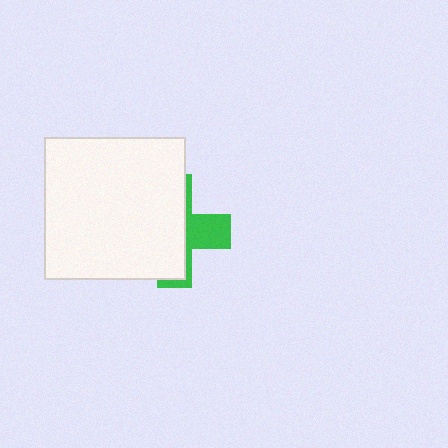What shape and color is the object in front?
The object in front is a white square.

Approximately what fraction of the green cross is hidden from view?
Roughly 65% of the green cross is hidden behind the white square.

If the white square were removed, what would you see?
You would see the complete green cross.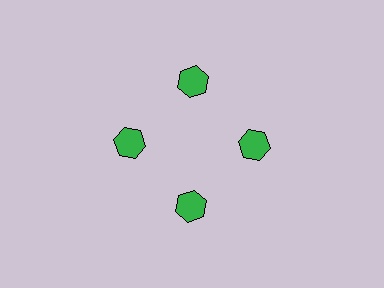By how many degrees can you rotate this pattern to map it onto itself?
The pattern maps onto itself every 90 degrees of rotation.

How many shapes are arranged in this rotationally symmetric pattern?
There are 4 shapes, arranged in 4 groups of 1.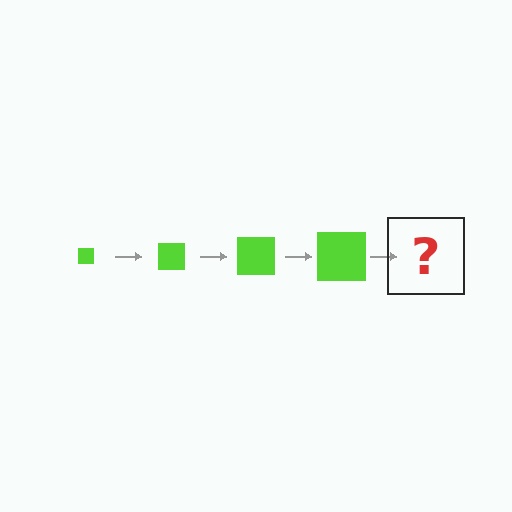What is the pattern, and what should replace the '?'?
The pattern is that the square gets progressively larger each step. The '?' should be a lime square, larger than the previous one.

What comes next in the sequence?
The next element should be a lime square, larger than the previous one.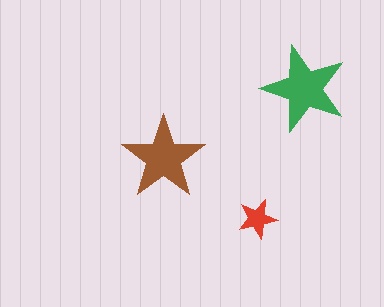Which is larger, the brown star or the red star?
The brown one.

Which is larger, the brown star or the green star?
The green one.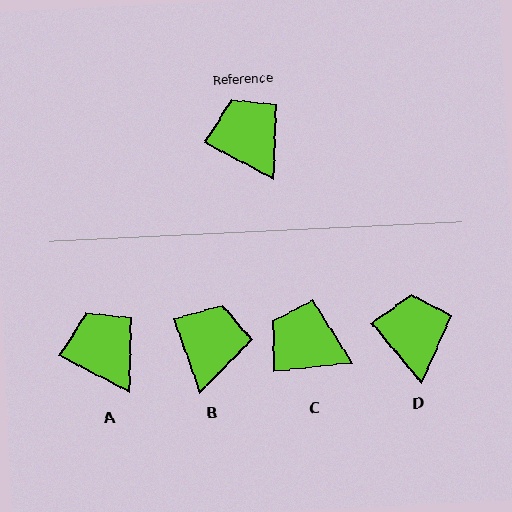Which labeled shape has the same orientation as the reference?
A.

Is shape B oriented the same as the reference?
No, it is off by about 43 degrees.